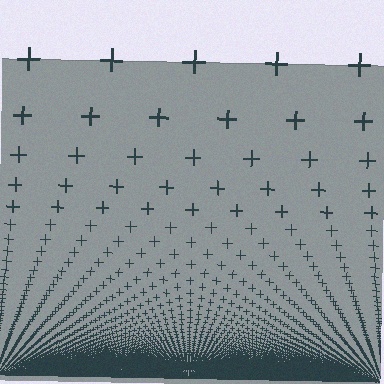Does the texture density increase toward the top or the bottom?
Density increases toward the bottom.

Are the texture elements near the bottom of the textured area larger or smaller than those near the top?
Smaller. The gradient is inverted — elements near the bottom are smaller and denser.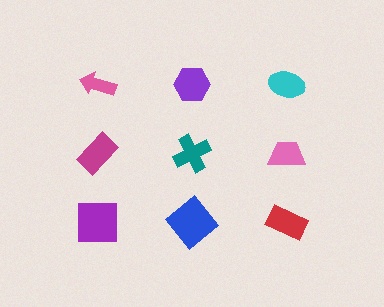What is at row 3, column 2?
A blue diamond.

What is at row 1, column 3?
A cyan ellipse.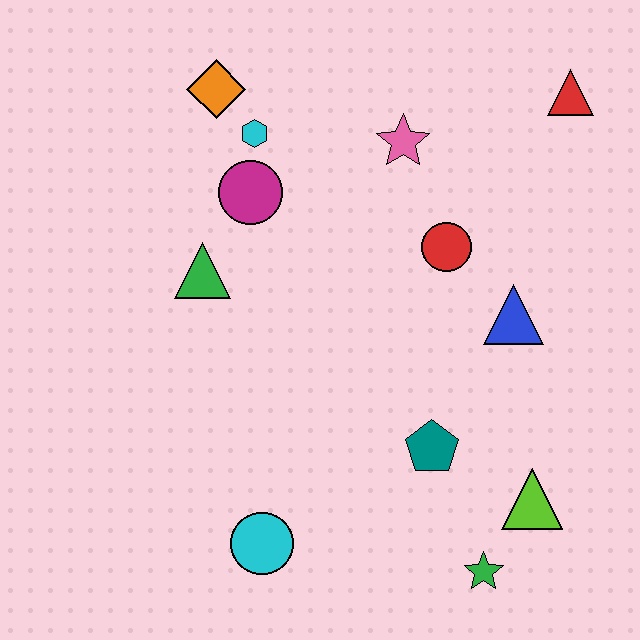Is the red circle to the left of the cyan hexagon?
No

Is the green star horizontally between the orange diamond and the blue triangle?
Yes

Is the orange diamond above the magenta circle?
Yes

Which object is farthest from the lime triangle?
The orange diamond is farthest from the lime triangle.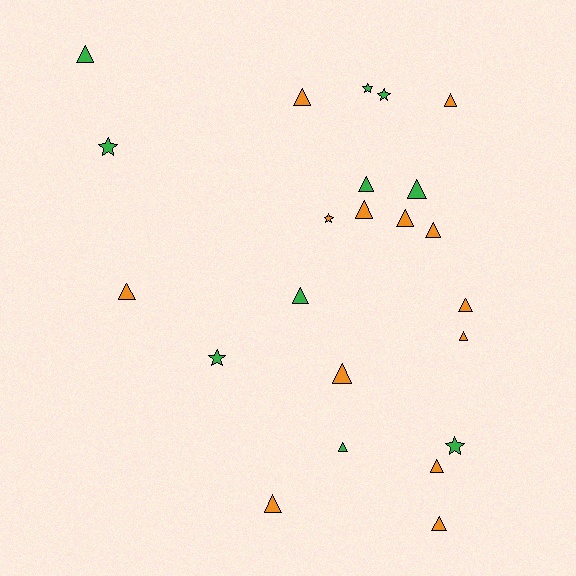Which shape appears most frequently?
Triangle, with 17 objects.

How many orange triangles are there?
There are 12 orange triangles.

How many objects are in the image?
There are 23 objects.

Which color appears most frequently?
Orange, with 13 objects.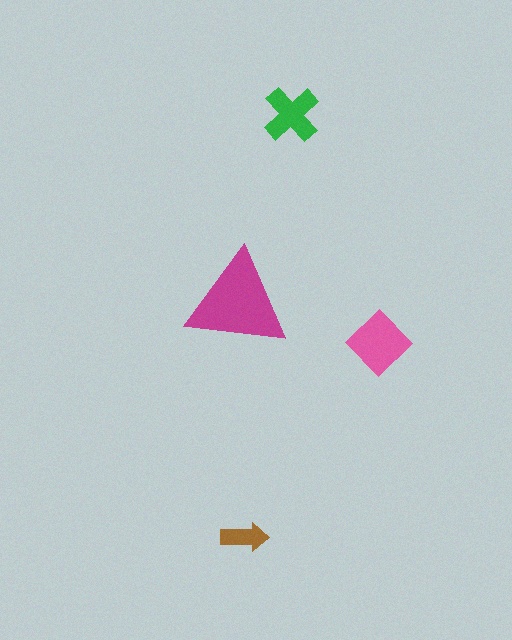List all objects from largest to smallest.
The magenta triangle, the pink diamond, the green cross, the brown arrow.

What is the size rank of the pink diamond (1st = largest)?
2nd.